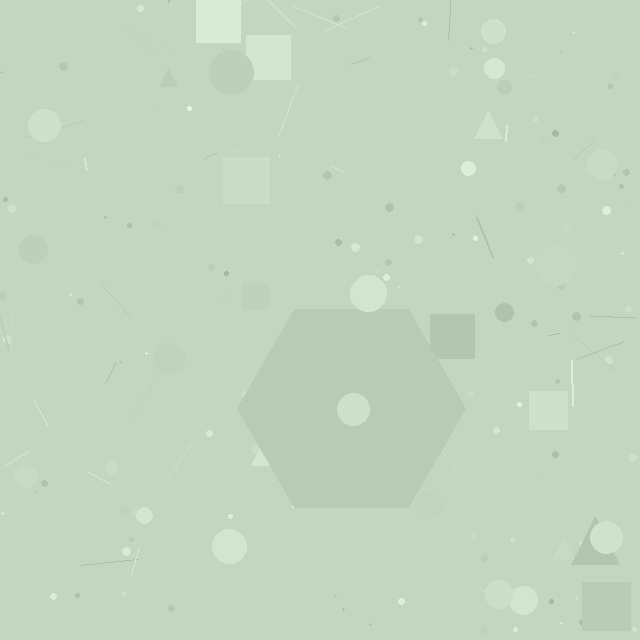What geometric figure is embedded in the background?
A hexagon is embedded in the background.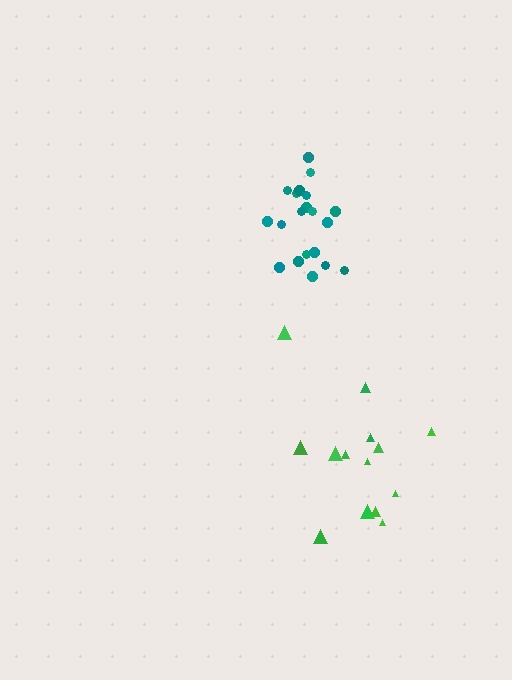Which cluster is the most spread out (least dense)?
Green.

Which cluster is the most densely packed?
Teal.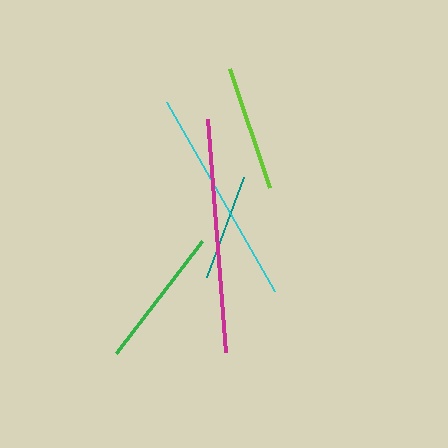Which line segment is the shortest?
The teal line is the shortest at approximately 107 pixels.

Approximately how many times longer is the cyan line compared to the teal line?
The cyan line is approximately 2.0 times the length of the teal line.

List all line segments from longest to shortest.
From longest to shortest: magenta, cyan, green, lime, teal.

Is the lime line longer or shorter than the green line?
The green line is longer than the lime line.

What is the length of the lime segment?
The lime segment is approximately 126 pixels long.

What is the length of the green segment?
The green segment is approximately 142 pixels long.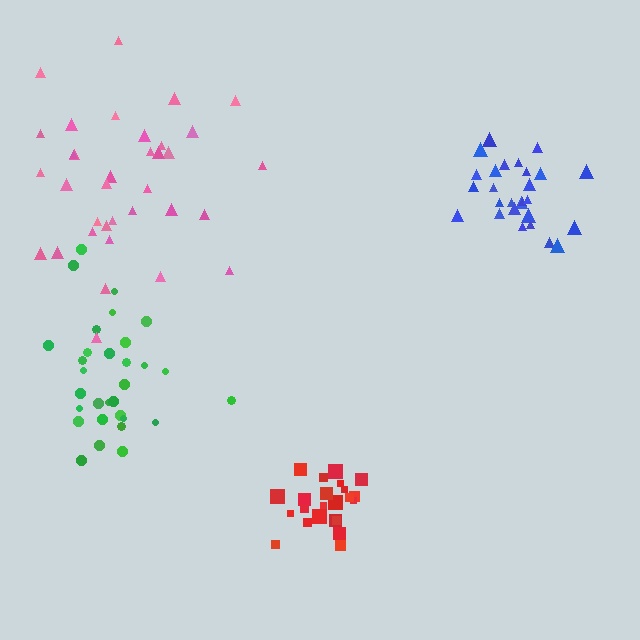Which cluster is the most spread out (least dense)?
Pink.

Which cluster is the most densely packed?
Red.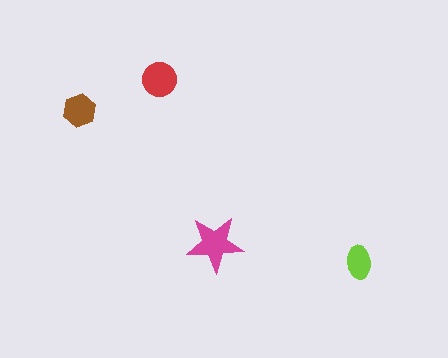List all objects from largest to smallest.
The magenta star, the red circle, the brown hexagon, the lime ellipse.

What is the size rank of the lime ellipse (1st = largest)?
4th.